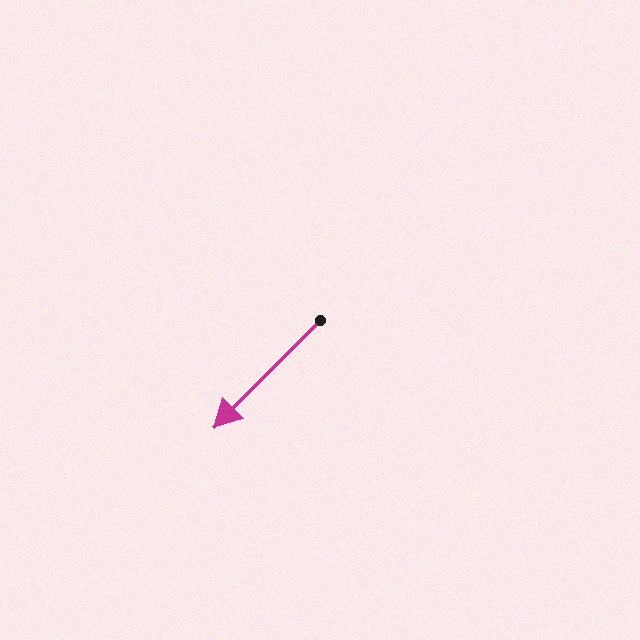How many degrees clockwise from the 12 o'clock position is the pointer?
Approximately 225 degrees.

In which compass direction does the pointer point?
Southwest.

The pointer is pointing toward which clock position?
Roughly 7 o'clock.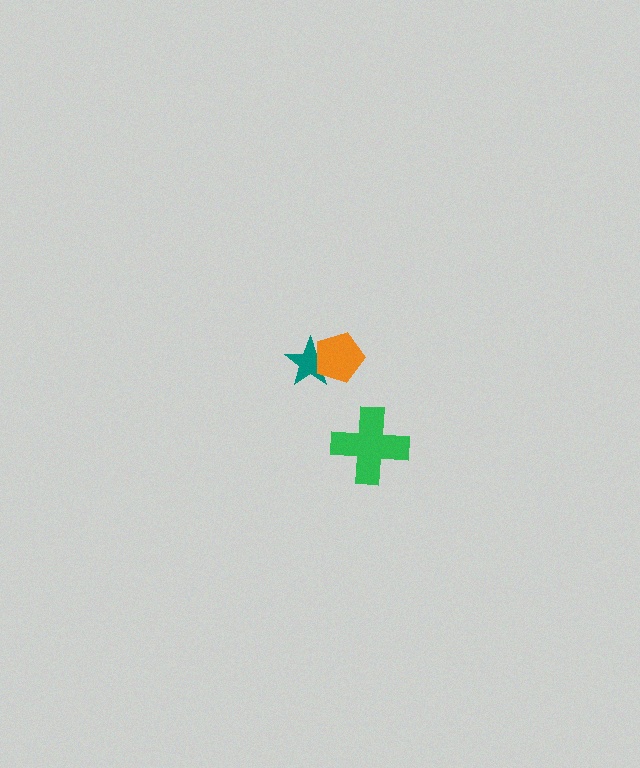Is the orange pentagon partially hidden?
No, no other shape covers it.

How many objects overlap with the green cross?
0 objects overlap with the green cross.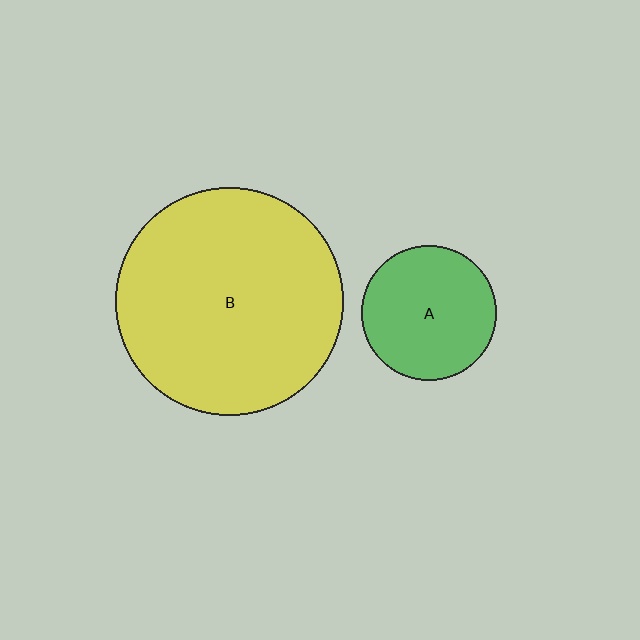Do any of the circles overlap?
No, none of the circles overlap.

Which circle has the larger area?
Circle B (yellow).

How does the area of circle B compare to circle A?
Approximately 2.8 times.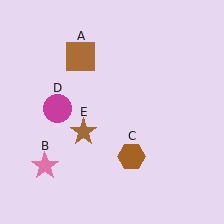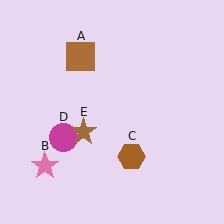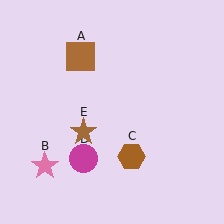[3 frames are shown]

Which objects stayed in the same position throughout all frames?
Brown square (object A) and pink star (object B) and brown hexagon (object C) and brown star (object E) remained stationary.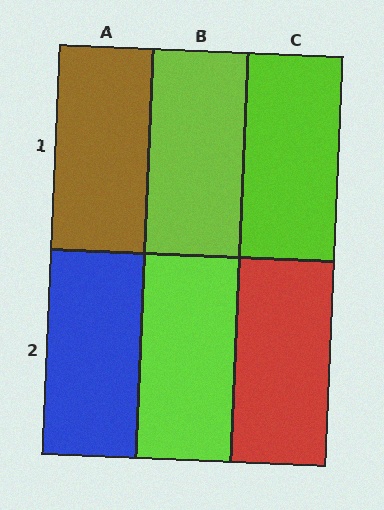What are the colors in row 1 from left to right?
Brown, lime, lime.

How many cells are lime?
3 cells are lime.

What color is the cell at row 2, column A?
Blue.